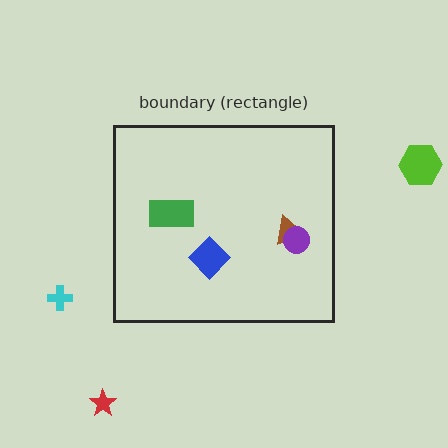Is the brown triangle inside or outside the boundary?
Inside.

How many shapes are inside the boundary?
4 inside, 3 outside.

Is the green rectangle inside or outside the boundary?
Inside.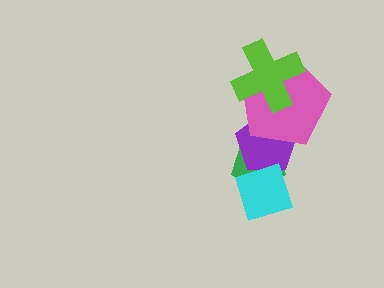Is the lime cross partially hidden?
No, no other shape covers it.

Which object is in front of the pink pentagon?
The lime cross is in front of the pink pentagon.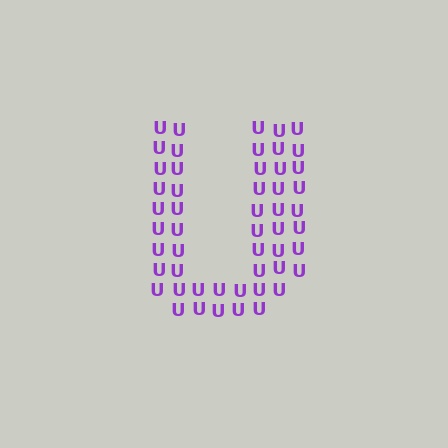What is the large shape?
The large shape is the letter U.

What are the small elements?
The small elements are letter U's.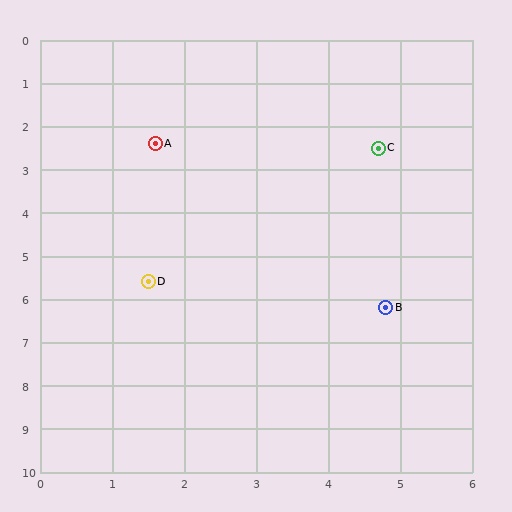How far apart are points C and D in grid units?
Points C and D are about 4.5 grid units apart.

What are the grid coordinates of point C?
Point C is at approximately (4.7, 2.5).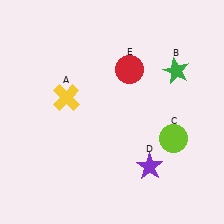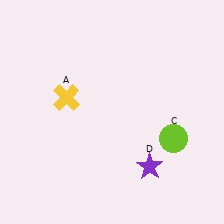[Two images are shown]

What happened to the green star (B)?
The green star (B) was removed in Image 2. It was in the top-right area of Image 1.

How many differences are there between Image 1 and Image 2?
There are 2 differences between the two images.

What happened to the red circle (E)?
The red circle (E) was removed in Image 2. It was in the top-right area of Image 1.